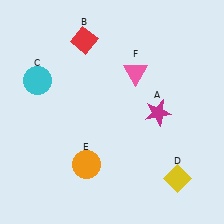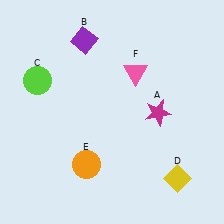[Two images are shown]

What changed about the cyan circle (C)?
In Image 1, C is cyan. In Image 2, it changed to lime.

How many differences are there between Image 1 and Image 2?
There are 2 differences between the two images.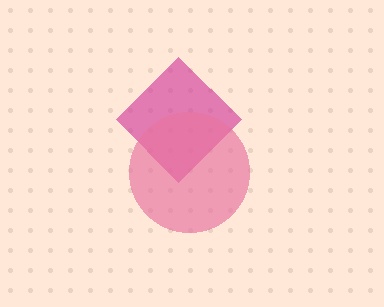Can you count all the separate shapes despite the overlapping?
Yes, there are 2 separate shapes.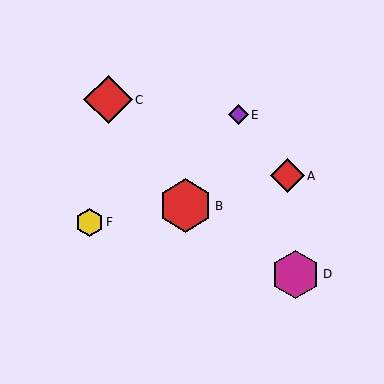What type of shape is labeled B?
Shape B is a red hexagon.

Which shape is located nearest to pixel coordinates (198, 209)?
The red hexagon (labeled B) at (185, 206) is nearest to that location.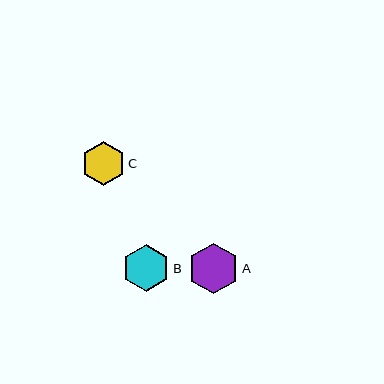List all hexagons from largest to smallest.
From largest to smallest: A, B, C.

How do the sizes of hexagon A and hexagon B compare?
Hexagon A and hexagon B are approximately the same size.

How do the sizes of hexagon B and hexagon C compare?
Hexagon B and hexagon C are approximately the same size.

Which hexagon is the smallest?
Hexagon C is the smallest with a size of approximately 43 pixels.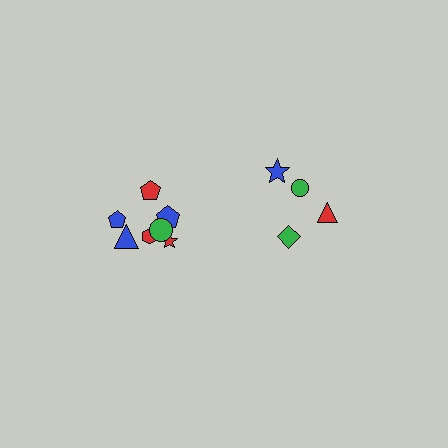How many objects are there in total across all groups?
There are 11 objects.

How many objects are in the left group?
There are 7 objects.